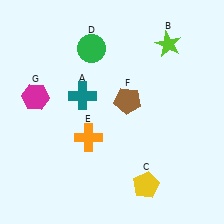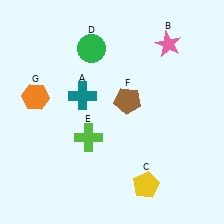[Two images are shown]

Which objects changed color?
B changed from lime to pink. E changed from orange to lime. G changed from magenta to orange.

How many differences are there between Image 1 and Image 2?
There are 3 differences between the two images.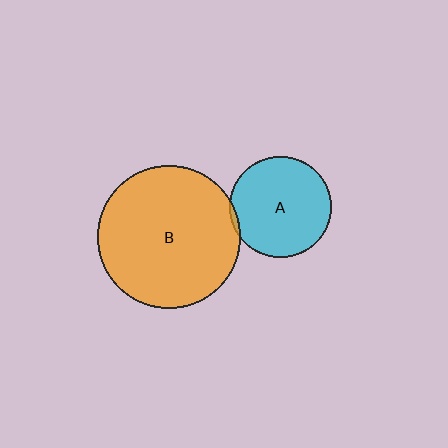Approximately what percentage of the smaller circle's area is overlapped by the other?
Approximately 5%.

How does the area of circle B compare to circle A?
Approximately 2.0 times.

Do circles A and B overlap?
Yes.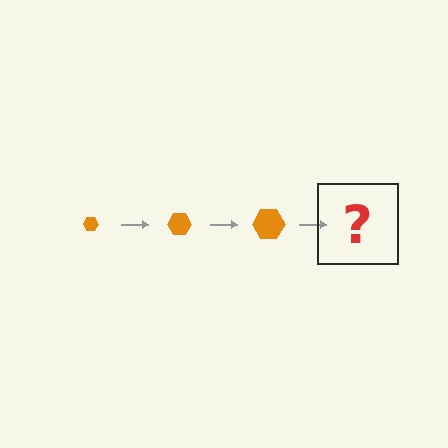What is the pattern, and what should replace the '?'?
The pattern is that the hexagon gets progressively larger each step. The '?' should be an orange hexagon, larger than the previous one.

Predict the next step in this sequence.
The next step is an orange hexagon, larger than the previous one.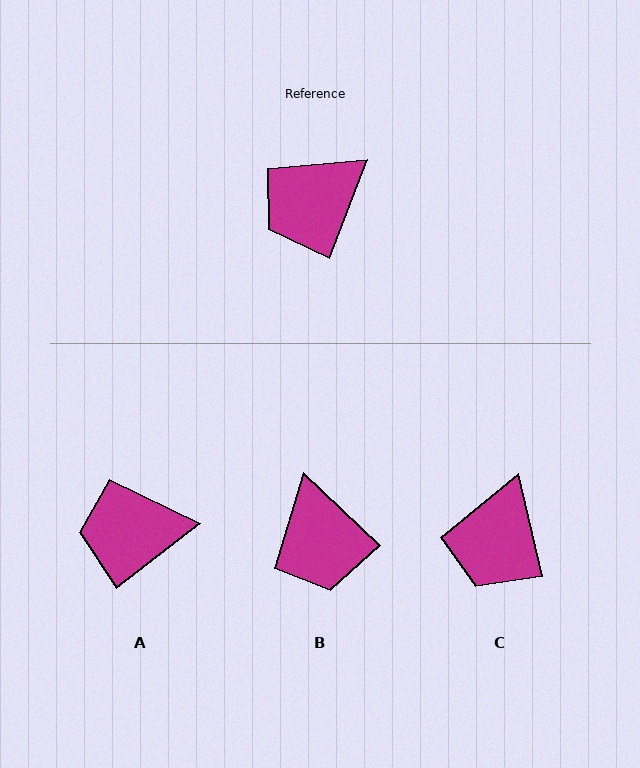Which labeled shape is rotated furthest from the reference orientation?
B, about 68 degrees away.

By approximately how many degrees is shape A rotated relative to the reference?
Approximately 31 degrees clockwise.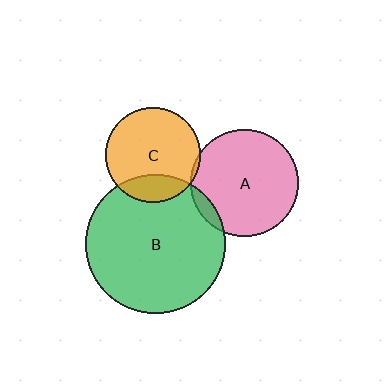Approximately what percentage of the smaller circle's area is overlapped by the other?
Approximately 5%.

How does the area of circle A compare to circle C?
Approximately 1.3 times.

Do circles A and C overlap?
Yes.